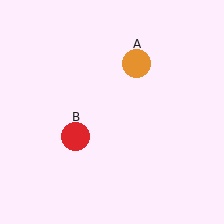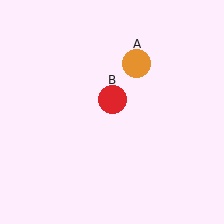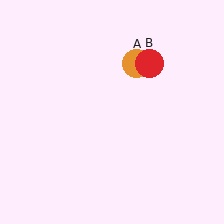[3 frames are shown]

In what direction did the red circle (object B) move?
The red circle (object B) moved up and to the right.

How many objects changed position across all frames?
1 object changed position: red circle (object B).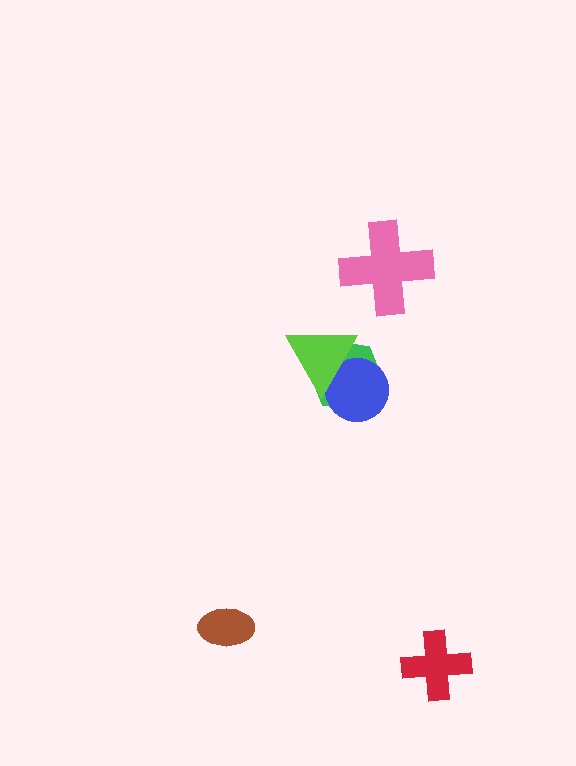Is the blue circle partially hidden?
Yes, it is partially covered by another shape.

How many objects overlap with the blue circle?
2 objects overlap with the blue circle.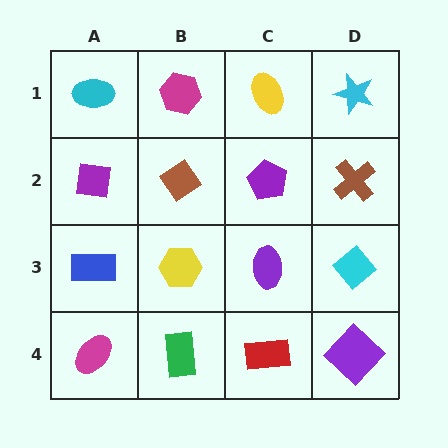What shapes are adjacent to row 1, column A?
A purple square (row 2, column A), a magenta hexagon (row 1, column B).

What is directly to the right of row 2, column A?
A brown diamond.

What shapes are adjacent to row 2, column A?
A cyan ellipse (row 1, column A), a blue rectangle (row 3, column A), a brown diamond (row 2, column B).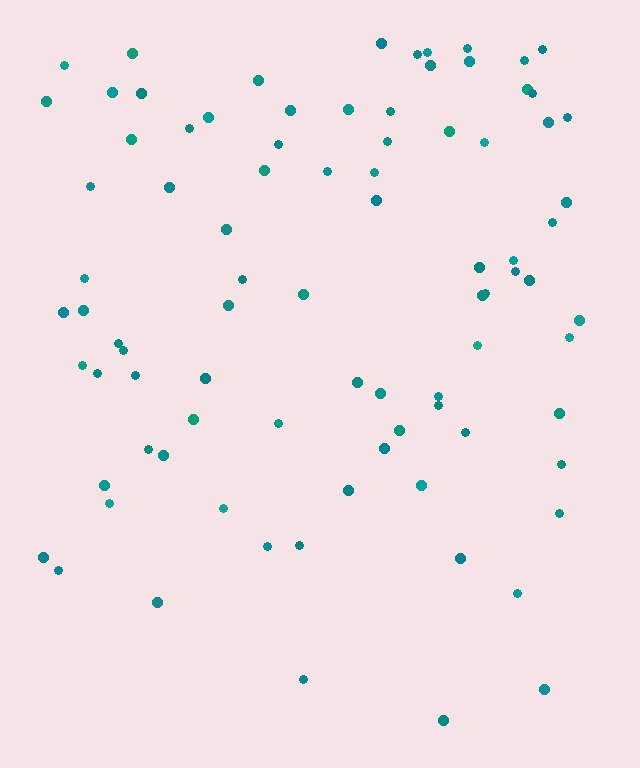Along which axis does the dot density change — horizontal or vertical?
Vertical.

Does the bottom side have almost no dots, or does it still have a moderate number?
Still a moderate number, just noticeably fewer than the top.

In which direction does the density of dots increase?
From bottom to top, with the top side densest.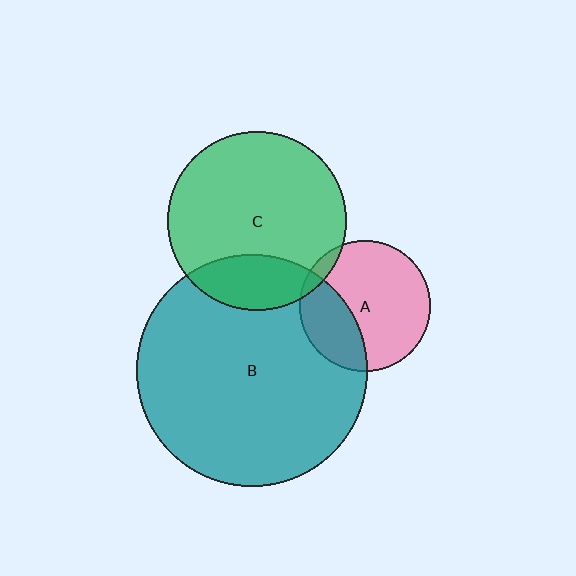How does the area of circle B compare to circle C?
Approximately 1.7 times.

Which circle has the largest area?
Circle B (teal).